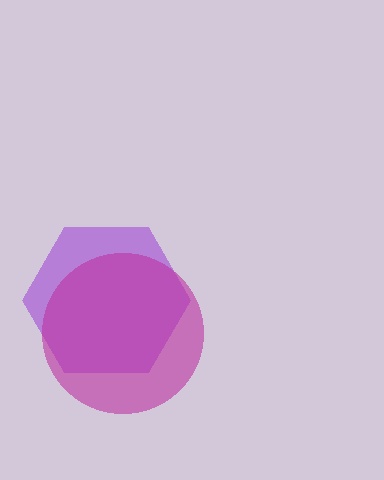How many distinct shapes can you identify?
There are 2 distinct shapes: a purple hexagon, a magenta circle.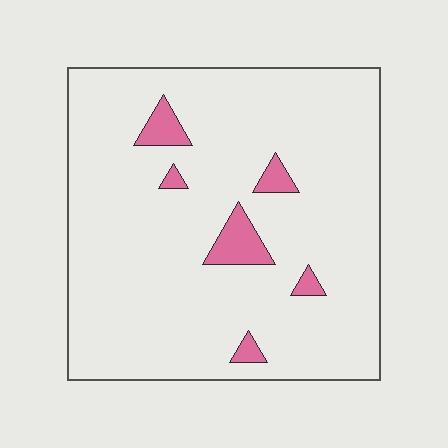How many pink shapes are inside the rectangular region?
6.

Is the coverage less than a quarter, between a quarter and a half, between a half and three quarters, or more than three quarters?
Less than a quarter.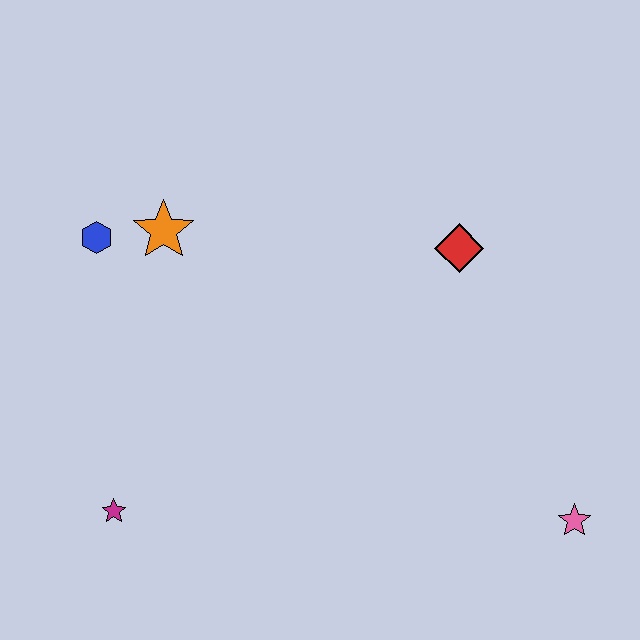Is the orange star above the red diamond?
Yes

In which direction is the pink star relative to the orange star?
The pink star is to the right of the orange star.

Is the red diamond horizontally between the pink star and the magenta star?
Yes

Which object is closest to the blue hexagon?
The orange star is closest to the blue hexagon.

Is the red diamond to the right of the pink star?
No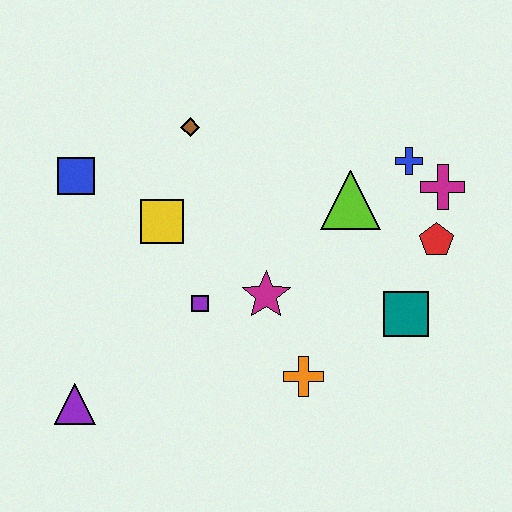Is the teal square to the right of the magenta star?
Yes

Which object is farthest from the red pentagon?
The purple triangle is farthest from the red pentagon.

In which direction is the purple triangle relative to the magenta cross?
The purple triangle is to the left of the magenta cross.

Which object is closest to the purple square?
The magenta star is closest to the purple square.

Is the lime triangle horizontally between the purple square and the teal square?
Yes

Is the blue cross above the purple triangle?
Yes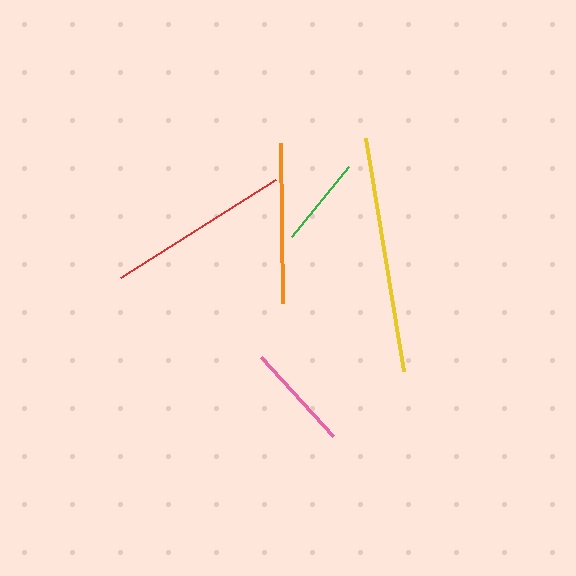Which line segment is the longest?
The yellow line is the longest at approximately 236 pixels.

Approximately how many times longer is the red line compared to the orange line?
The red line is approximately 1.1 times the length of the orange line.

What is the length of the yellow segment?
The yellow segment is approximately 236 pixels long.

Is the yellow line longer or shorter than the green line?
The yellow line is longer than the green line.